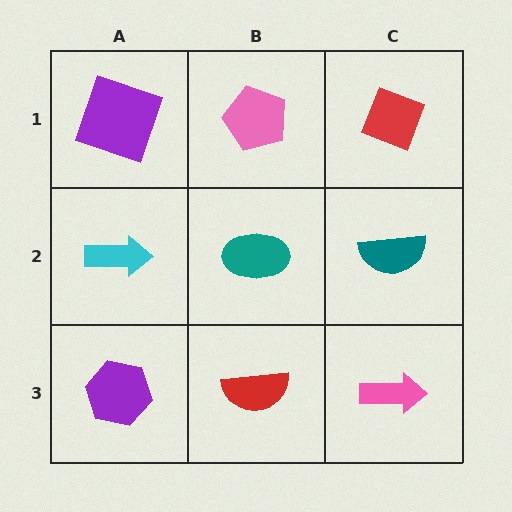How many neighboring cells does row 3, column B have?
3.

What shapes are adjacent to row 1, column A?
A cyan arrow (row 2, column A), a pink pentagon (row 1, column B).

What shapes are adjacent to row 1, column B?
A teal ellipse (row 2, column B), a purple square (row 1, column A), a red diamond (row 1, column C).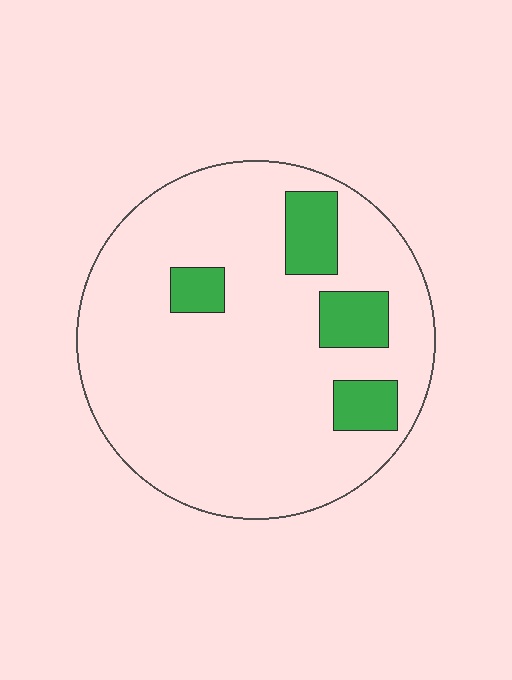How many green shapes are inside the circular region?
4.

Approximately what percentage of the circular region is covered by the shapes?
Approximately 15%.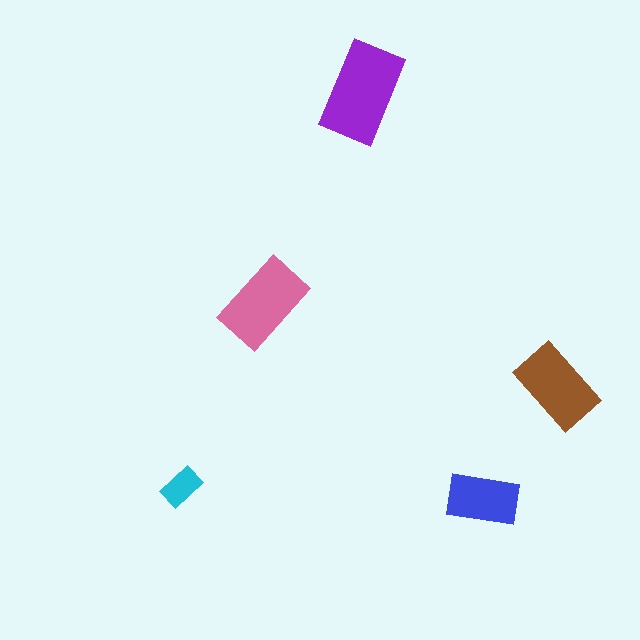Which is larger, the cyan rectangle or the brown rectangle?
The brown one.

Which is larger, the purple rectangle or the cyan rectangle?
The purple one.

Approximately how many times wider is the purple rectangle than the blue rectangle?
About 1.5 times wider.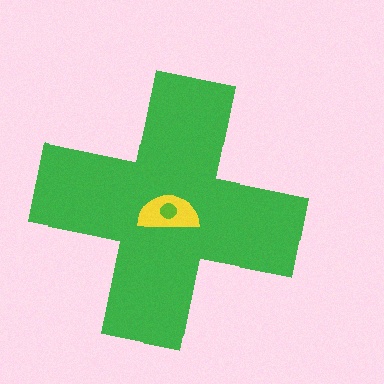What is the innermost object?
The lime circle.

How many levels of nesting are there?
3.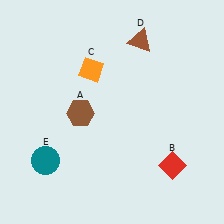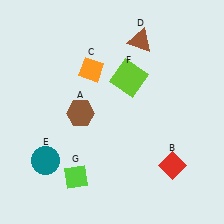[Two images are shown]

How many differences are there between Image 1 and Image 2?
There are 2 differences between the two images.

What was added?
A lime square (F), a lime diamond (G) were added in Image 2.